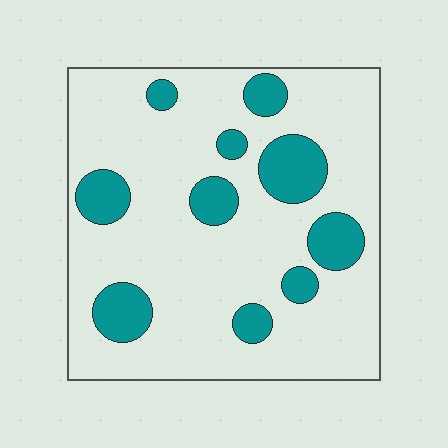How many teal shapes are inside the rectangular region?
10.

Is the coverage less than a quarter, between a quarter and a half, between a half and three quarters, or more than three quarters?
Less than a quarter.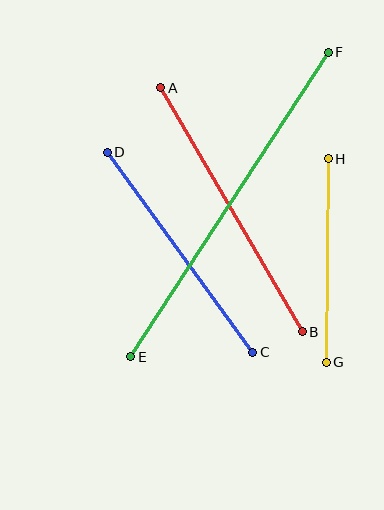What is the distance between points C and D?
The distance is approximately 247 pixels.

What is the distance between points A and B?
The distance is approximately 282 pixels.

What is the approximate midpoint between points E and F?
The midpoint is at approximately (230, 204) pixels.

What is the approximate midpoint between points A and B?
The midpoint is at approximately (232, 210) pixels.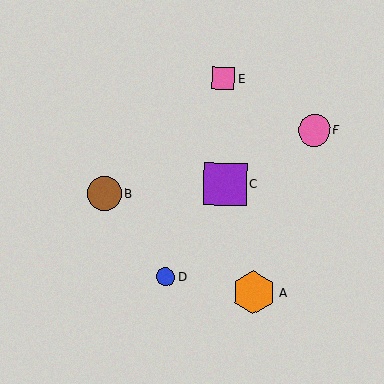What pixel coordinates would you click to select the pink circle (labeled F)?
Click at (314, 130) to select the pink circle F.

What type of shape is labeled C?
Shape C is a purple square.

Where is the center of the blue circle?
The center of the blue circle is at (166, 277).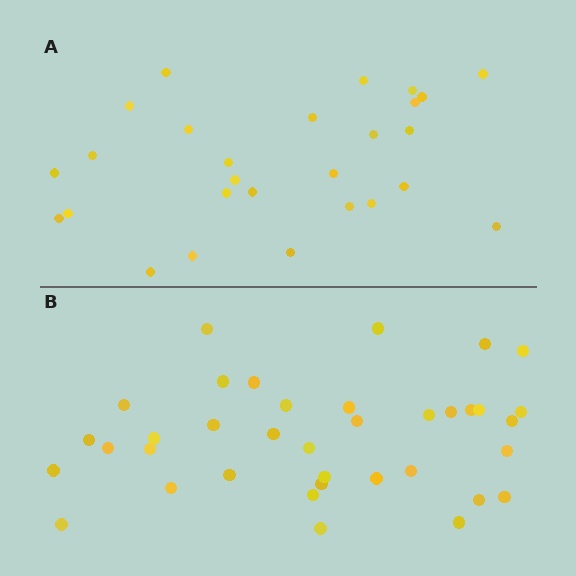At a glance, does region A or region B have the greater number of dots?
Region B (the bottom region) has more dots.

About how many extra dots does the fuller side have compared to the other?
Region B has roughly 10 or so more dots than region A.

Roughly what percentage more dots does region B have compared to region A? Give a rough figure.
About 35% more.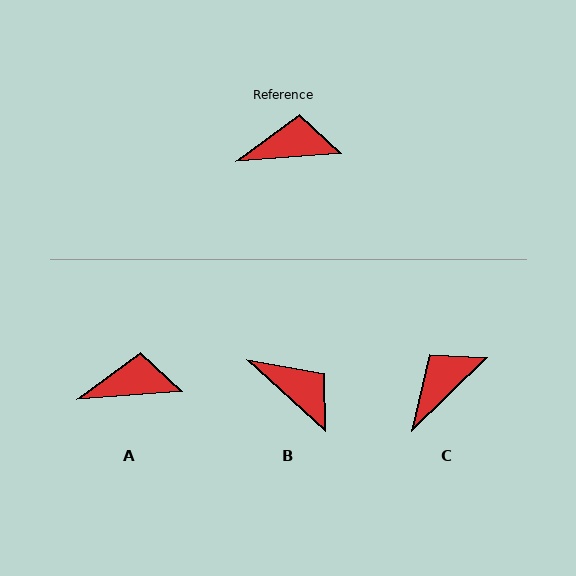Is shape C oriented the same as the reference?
No, it is off by about 40 degrees.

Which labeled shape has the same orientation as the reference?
A.